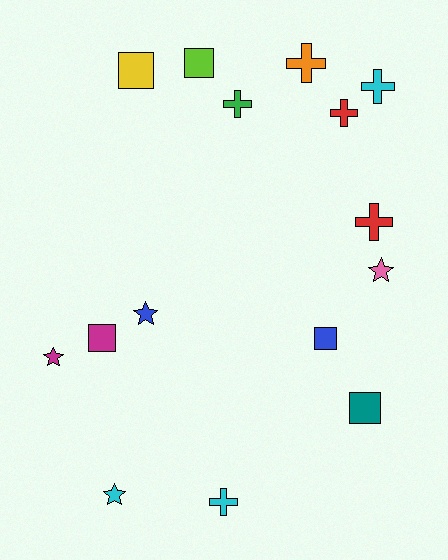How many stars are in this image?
There are 4 stars.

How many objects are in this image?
There are 15 objects.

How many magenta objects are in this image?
There are 2 magenta objects.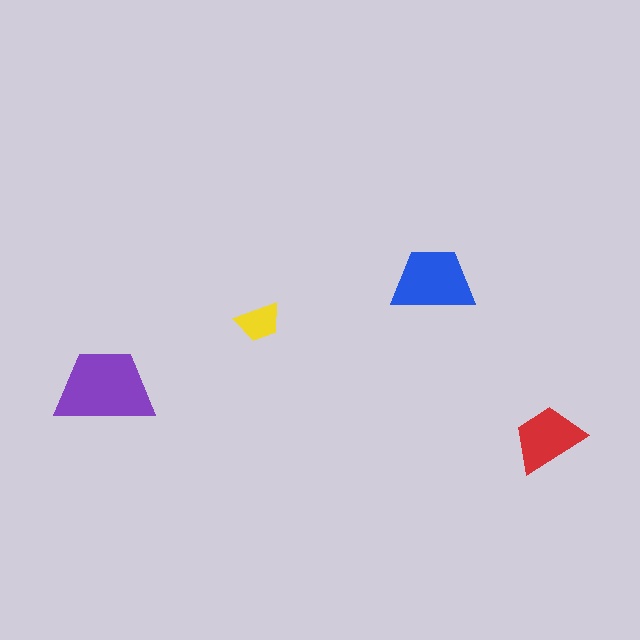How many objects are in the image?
There are 4 objects in the image.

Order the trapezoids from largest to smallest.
the purple one, the blue one, the red one, the yellow one.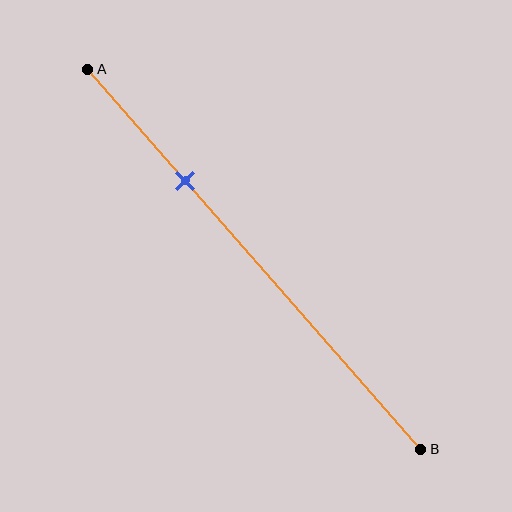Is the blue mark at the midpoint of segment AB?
No, the mark is at about 30% from A, not at the 50% midpoint.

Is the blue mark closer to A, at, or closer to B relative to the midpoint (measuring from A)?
The blue mark is closer to point A than the midpoint of segment AB.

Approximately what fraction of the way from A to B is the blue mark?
The blue mark is approximately 30% of the way from A to B.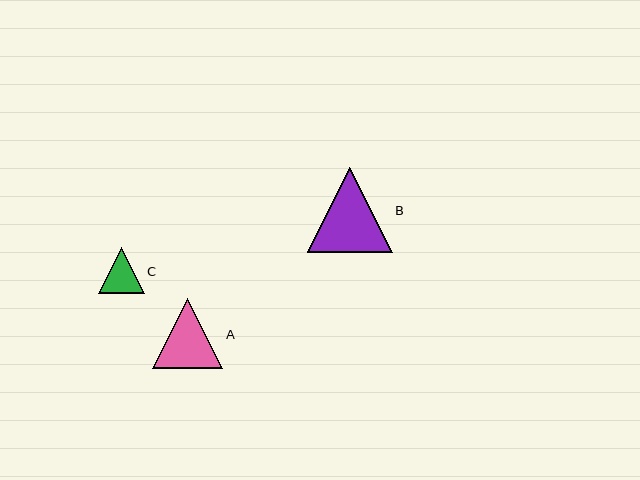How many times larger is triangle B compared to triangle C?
Triangle B is approximately 1.9 times the size of triangle C.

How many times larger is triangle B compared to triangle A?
Triangle B is approximately 1.2 times the size of triangle A.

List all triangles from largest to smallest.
From largest to smallest: B, A, C.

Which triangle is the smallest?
Triangle C is the smallest with a size of approximately 46 pixels.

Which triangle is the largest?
Triangle B is the largest with a size of approximately 85 pixels.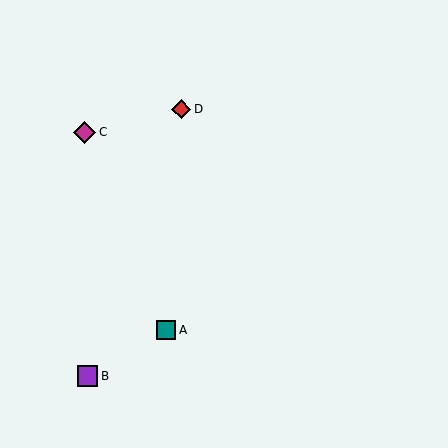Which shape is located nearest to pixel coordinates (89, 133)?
The magenta diamond (labeled C) at (85, 132) is nearest to that location.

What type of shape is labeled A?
Shape A is a teal square.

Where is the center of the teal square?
The center of the teal square is at (166, 330).